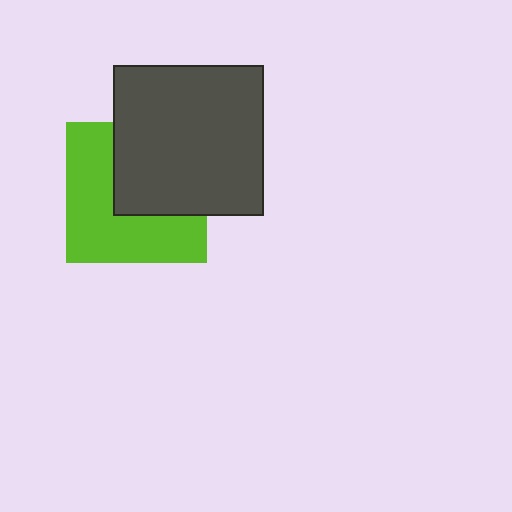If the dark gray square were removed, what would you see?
You would see the complete lime square.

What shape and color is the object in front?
The object in front is a dark gray square.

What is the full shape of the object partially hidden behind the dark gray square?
The partially hidden object is a lime square.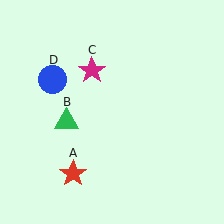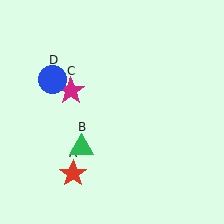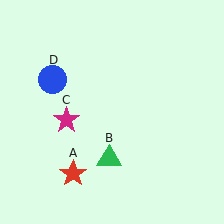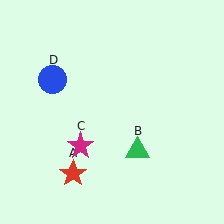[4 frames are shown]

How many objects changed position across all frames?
2 objects changed position: green triangle (object B), magenta star (object C).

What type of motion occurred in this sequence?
The green triangle (object B), magenta star (object C) rotated counterclockwise around the center of the scene.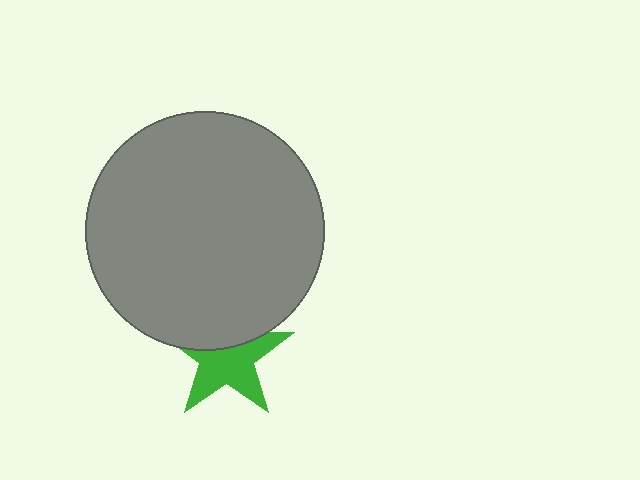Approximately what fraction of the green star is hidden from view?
Roughly 39% of the green star is hidden behind the gray circle.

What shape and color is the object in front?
The object in front is a gray circle.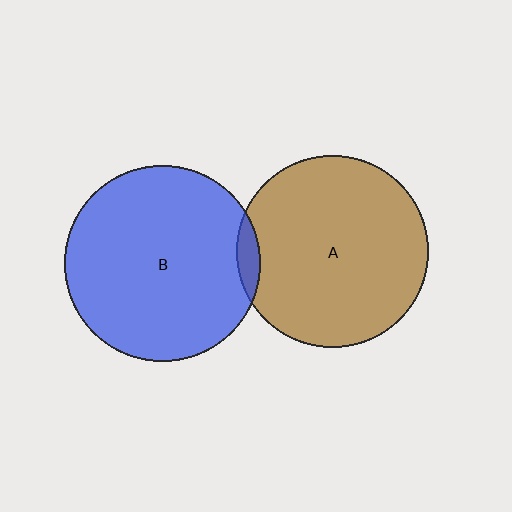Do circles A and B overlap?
Yes.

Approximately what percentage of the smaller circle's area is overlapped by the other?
Approximately 5%.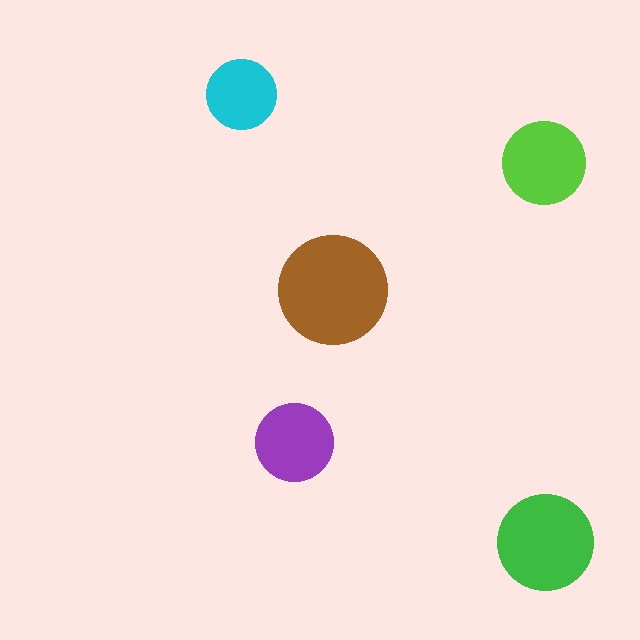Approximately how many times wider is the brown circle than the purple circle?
About 1.5 times wider.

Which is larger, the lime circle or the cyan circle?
The lime one.